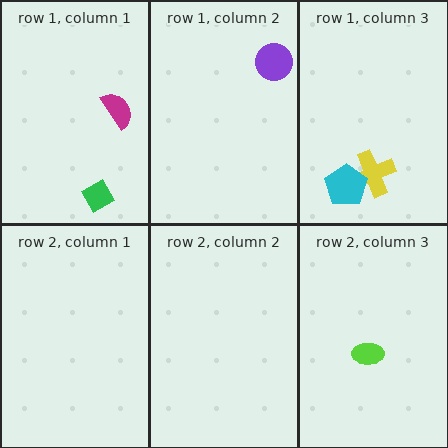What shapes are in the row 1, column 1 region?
The magenta semicircle, the green diamond.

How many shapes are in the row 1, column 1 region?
2.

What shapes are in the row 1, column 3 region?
The yellow cross, the cyan pentagon.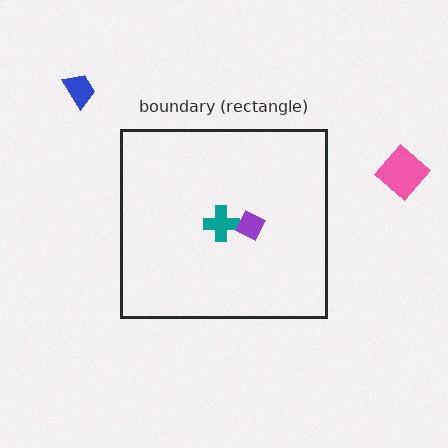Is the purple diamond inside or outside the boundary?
Inside.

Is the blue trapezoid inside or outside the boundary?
Outside.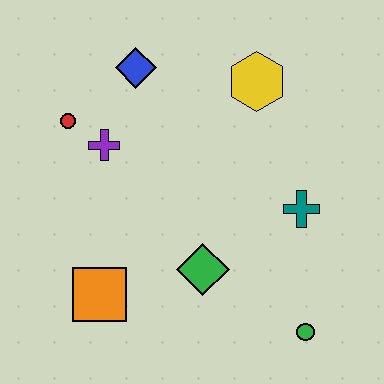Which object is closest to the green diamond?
The orange square is closest to the green diamond.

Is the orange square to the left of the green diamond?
Yes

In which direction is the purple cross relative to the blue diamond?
The purple cross is below the blue diamond.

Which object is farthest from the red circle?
The green circle is farthest from the red circle.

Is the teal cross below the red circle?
Yes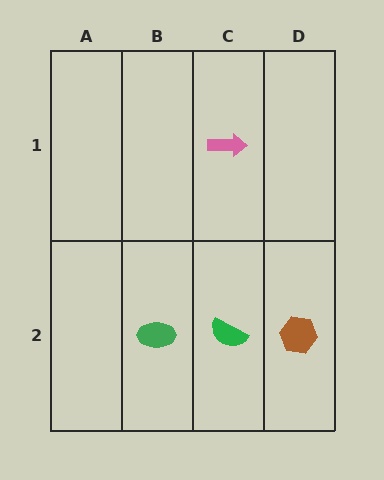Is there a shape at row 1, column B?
No, that cell is empty.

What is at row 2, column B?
A green ellipse.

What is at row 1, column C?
A pink arrow.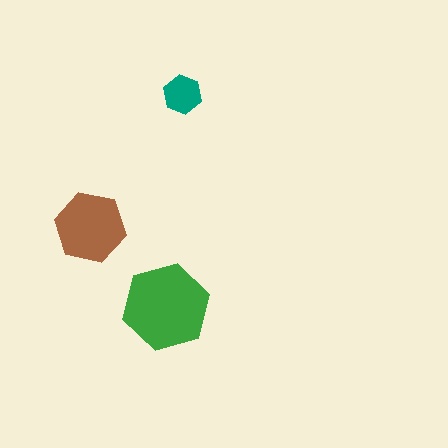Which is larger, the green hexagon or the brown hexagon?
The green one.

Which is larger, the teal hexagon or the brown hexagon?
The brown one.